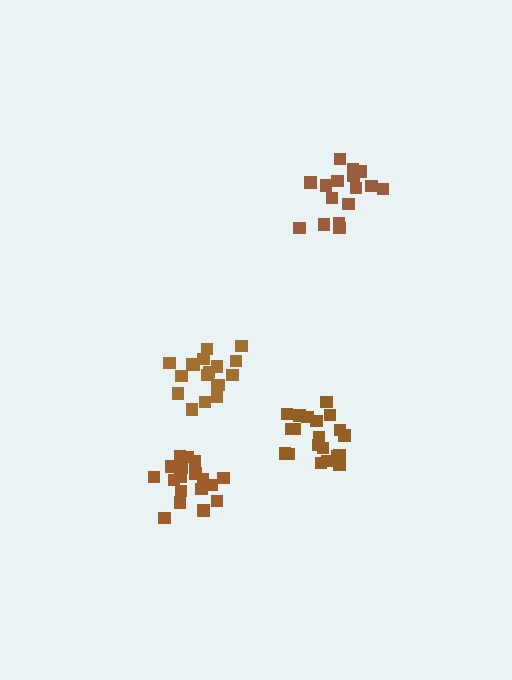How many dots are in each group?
Group 1: 19 dots, Group 2: 18 dots, Group 3: 20 dots, Group 4: 16 dots (73 total).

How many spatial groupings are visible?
There are 4 spatial groupings.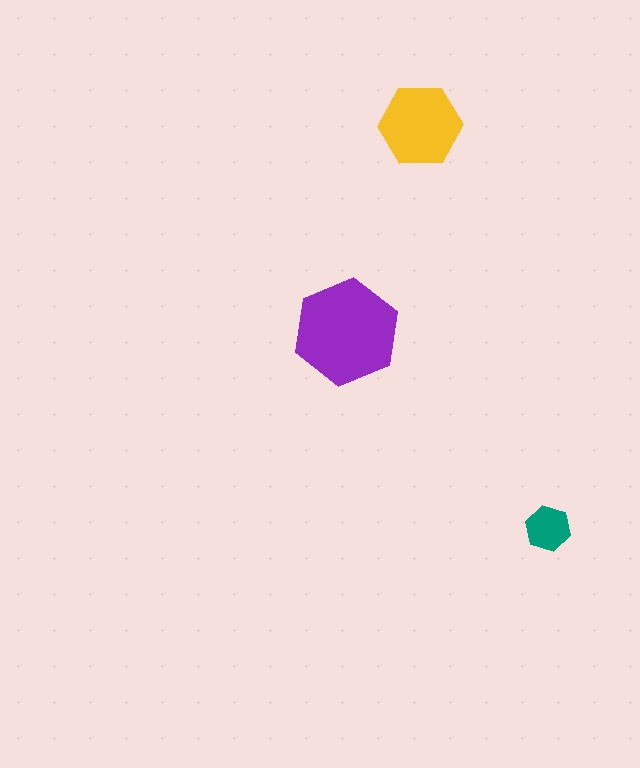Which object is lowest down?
The teal hexagon is bottommost.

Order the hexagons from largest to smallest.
the purple one, the yellow one, the teal one.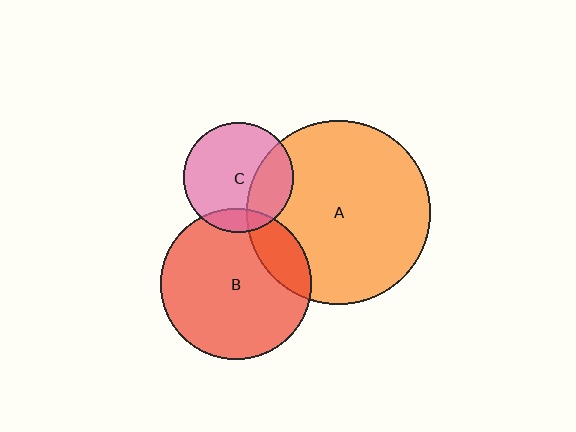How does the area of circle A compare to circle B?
Approximately 1.5 times.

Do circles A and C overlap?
Yes.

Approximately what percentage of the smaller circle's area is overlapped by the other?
Approximately 30%.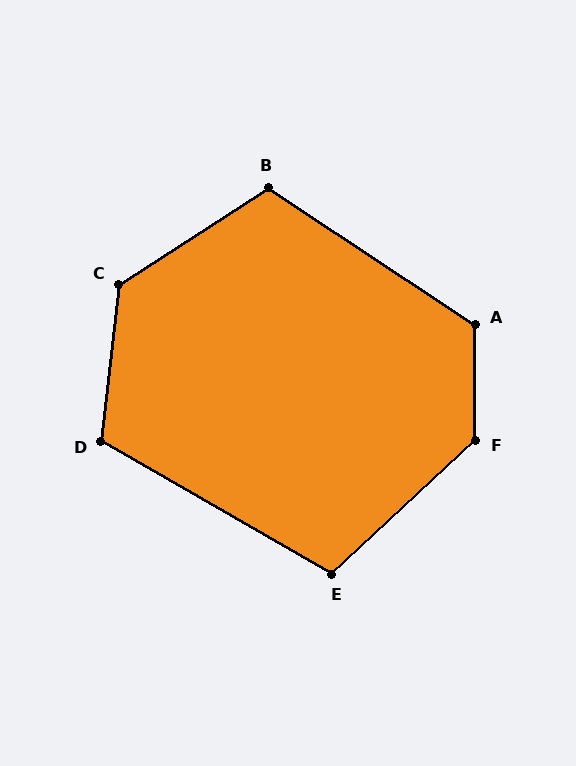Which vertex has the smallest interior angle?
E, at approximately 107 degrees.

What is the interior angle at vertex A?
Approximately 124 degrees (obtuse).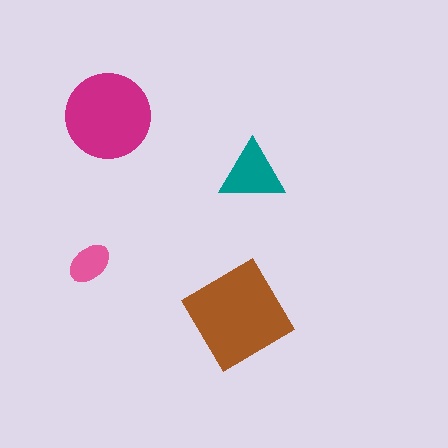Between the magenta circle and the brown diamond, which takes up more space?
The brown diamond.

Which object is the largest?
The brown diamond.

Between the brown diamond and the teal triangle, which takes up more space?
The brown diamond.